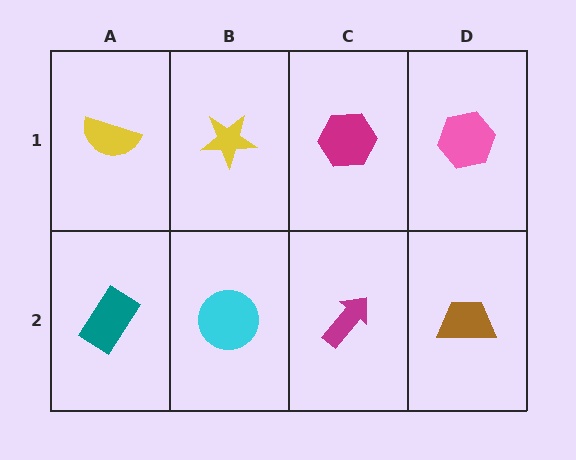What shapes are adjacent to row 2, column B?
A yellow star (row 1, column B), a teal rectangle (row 2, column A), a magenta arrow (row 2, column C).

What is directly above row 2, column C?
A magenta hexagon.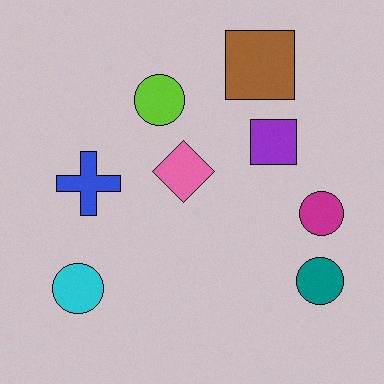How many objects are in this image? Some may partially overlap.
There are 8 objects.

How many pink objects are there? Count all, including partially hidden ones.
There is 1 pink object.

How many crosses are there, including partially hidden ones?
There is 1 cross.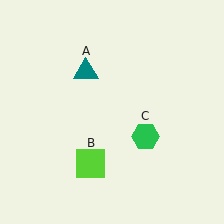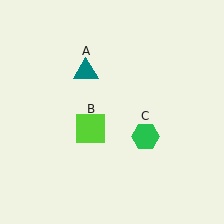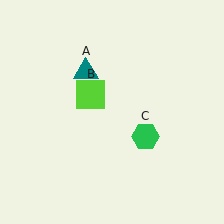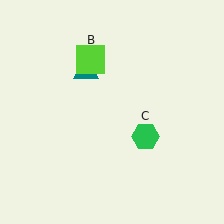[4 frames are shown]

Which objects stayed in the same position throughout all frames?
Teal triangle (object A) and green hexagon (object C) remained stationary.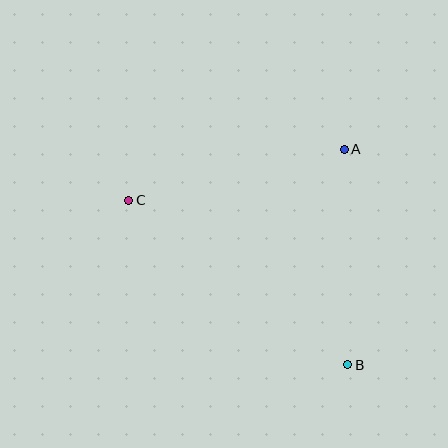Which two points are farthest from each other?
Points B and C are farthest from each other.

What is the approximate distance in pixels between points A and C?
The distance between A and C is approximately 222 pixels.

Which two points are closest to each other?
Points A and B are closest to each other.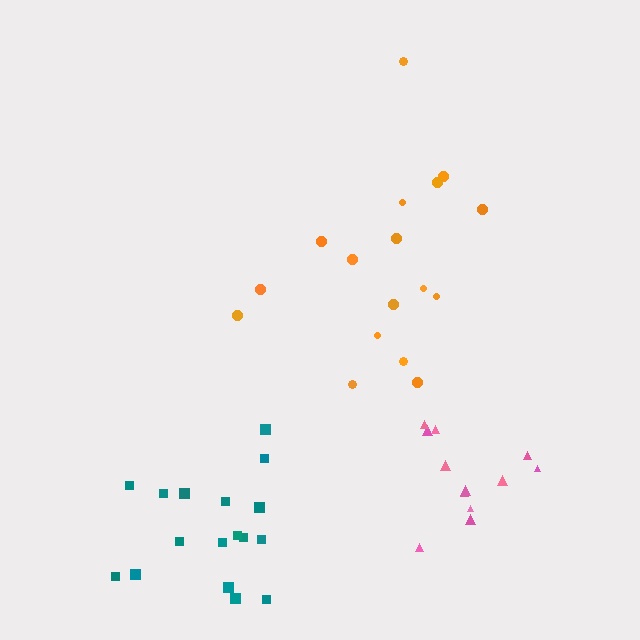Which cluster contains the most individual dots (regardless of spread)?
Teal (17).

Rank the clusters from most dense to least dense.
pink, teal, orange.